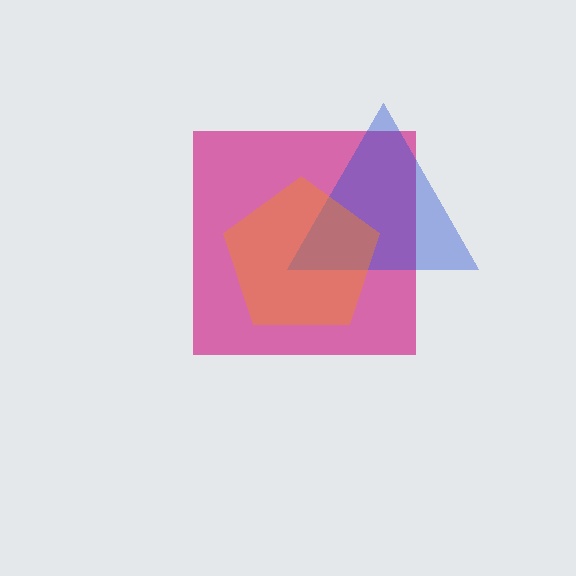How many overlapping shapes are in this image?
There are 3 overlapping shapes in the image.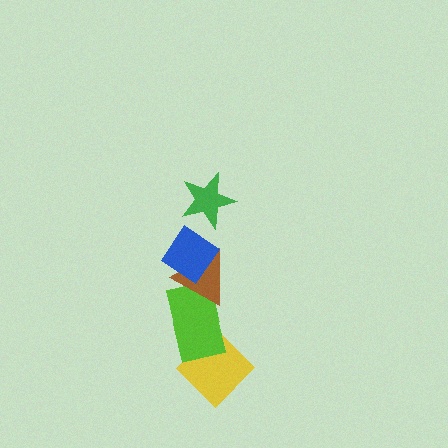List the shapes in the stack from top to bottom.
From top to bottom: the green star, the blue diamond, the brown triangle, the lime rectangle, the yellow diamond.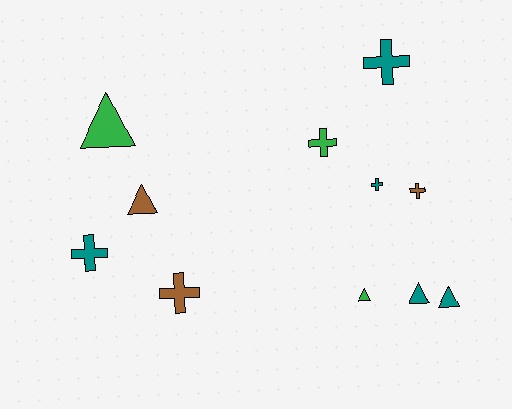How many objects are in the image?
There are 11 objects.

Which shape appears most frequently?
Cross, with 6 objects.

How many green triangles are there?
There are 2 green triangles.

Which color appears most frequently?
Teal, with 5 objects.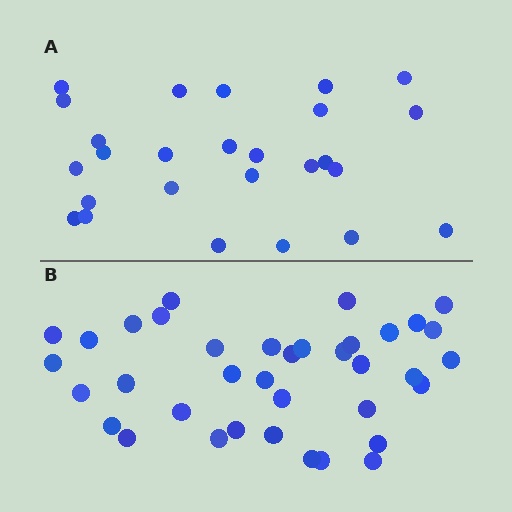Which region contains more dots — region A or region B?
Region B (the bottom region) has more dots.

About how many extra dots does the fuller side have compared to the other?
Region B has roughly 12 or so more dots than region A.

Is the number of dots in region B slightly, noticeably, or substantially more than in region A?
Region B has noticeably more, but not dramatically so. The ratio is roughly 1.4 to 1.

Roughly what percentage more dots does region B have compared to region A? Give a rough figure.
About 40% more.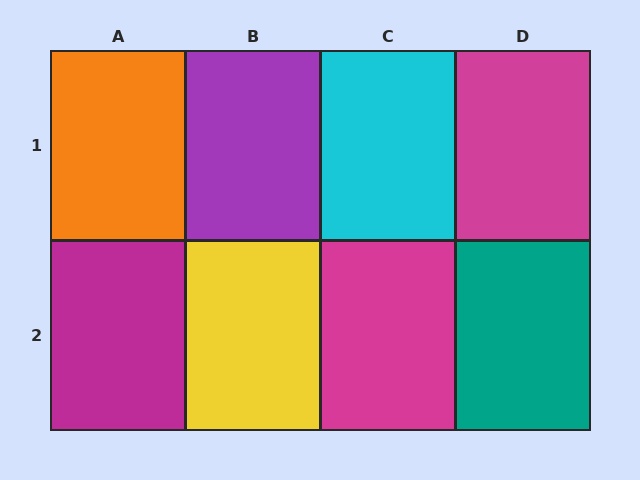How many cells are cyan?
1 cell is cyan.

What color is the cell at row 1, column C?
Cyan.